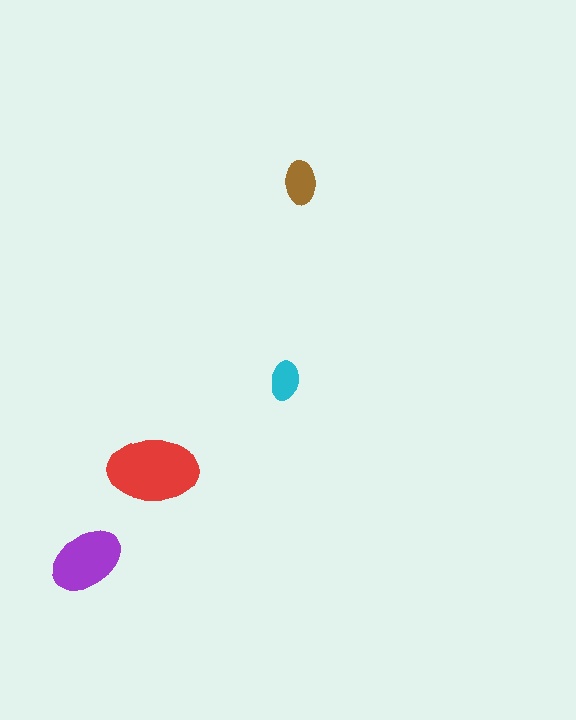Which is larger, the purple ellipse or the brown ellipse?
The purple one.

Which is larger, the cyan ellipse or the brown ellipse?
The brown one.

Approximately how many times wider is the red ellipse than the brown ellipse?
About 2 times wider.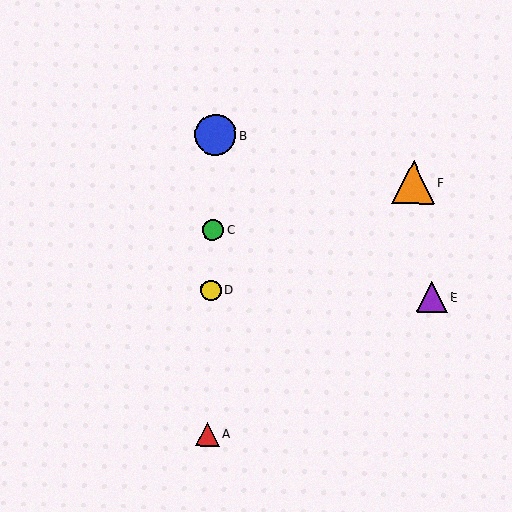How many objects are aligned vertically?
4 objects (A, B, C, D) are aligned vertically.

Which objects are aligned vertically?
Objects A, B, C, D are aligned vertically.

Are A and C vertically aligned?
Yes, both are at x≈207.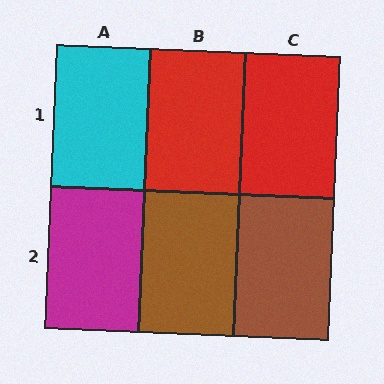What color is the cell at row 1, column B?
Red.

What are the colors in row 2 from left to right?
Magenta, brown, brown.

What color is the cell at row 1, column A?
Cyan.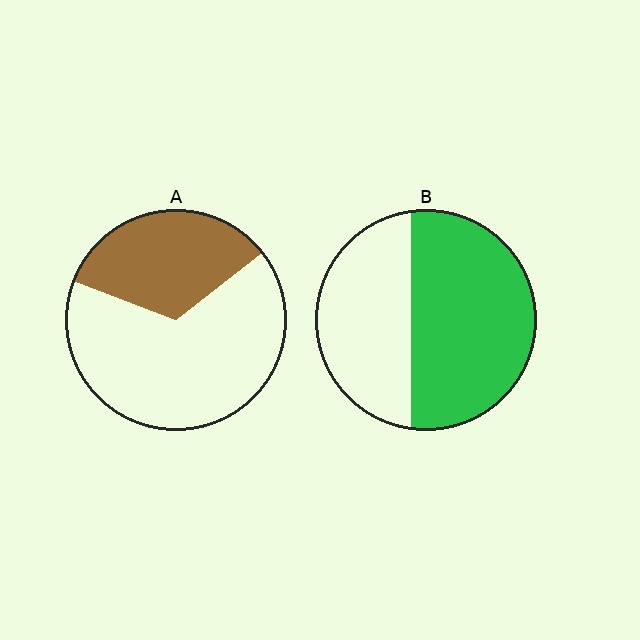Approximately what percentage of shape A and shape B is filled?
A is approximately 35% and B is approximately 60%.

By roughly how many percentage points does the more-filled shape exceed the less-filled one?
By roughly 25 percentage points (B over A).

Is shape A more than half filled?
No.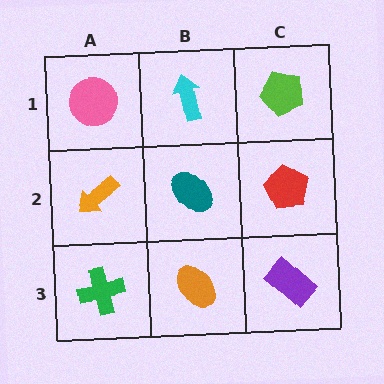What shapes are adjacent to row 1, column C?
A red pentagon (row 2, column C), a cyan arrow (row 1, column B).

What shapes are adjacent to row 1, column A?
An orange arrow (row 2, column A), a cyan arrow (row 1, column B).